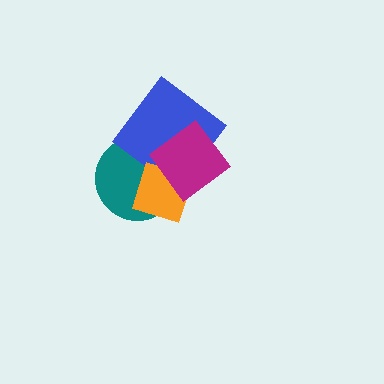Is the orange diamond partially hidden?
Yes, it is partially covered by another shape.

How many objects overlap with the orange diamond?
3 objects overlap with the orange diamond.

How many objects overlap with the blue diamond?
3 objects overlap with the blue diamond.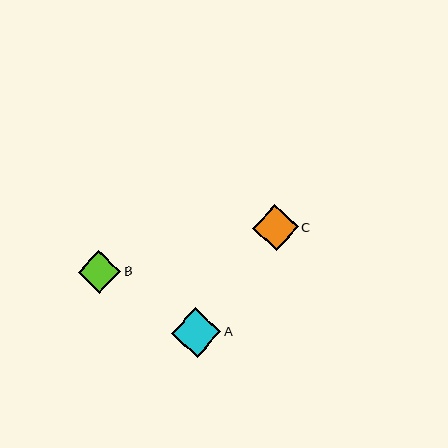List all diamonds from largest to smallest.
From largest to smallest: A, C, B.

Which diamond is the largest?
Diamond A is the largest with a size of approximately 49 pixels.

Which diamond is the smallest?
Diamond B is the smallest with a size of approximately 42 pixels.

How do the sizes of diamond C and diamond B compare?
Diamond C and diamond B are approximately the same size.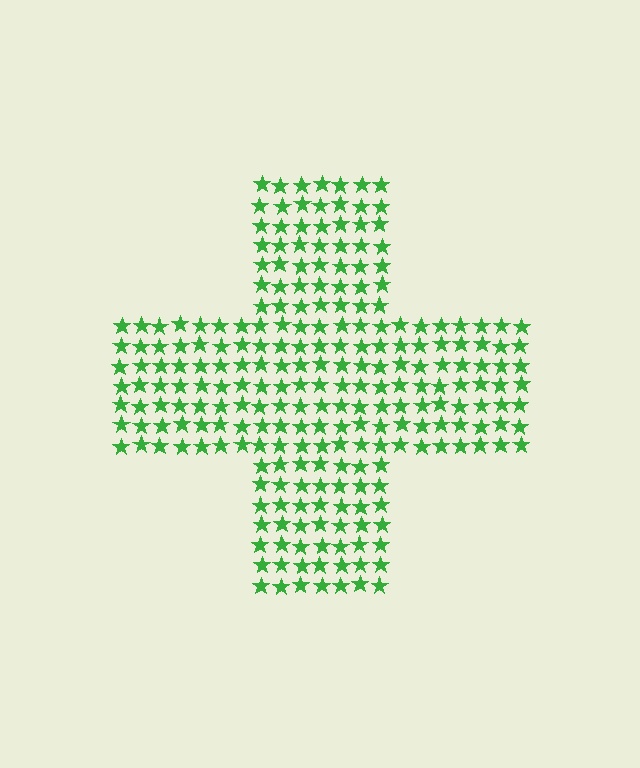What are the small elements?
The small elements are stars.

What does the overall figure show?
The overall figure shows a cross.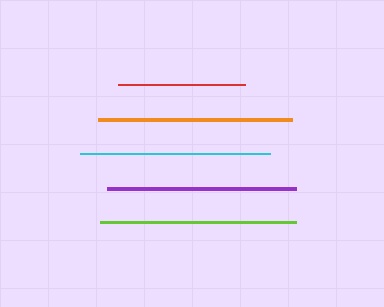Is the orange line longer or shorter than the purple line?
The orange line is longer than the purple line.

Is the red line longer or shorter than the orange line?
The orange line is longer than the red line.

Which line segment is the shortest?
The red line is the shortest at approximately 127 pixels.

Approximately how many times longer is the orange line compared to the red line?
The orange line is approximately 1.5 times the length of the red line.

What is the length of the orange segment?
The orange segment is approximately 194 pixels long.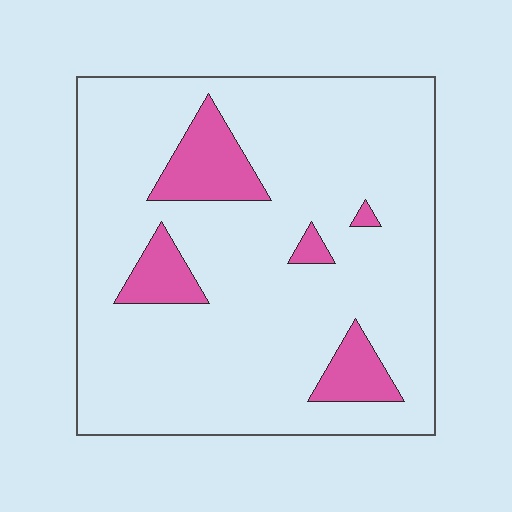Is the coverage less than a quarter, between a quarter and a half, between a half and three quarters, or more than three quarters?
Less than a quarter.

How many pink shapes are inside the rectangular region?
5.